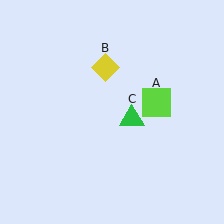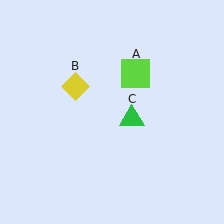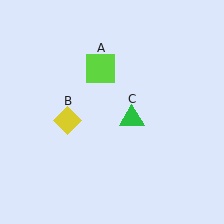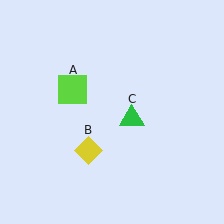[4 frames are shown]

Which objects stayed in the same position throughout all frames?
Green triangle (object C) remained stationary.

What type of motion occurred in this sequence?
The lime square (object A), yellow diamond (object B) rotated counterclockwise around the center of the scene.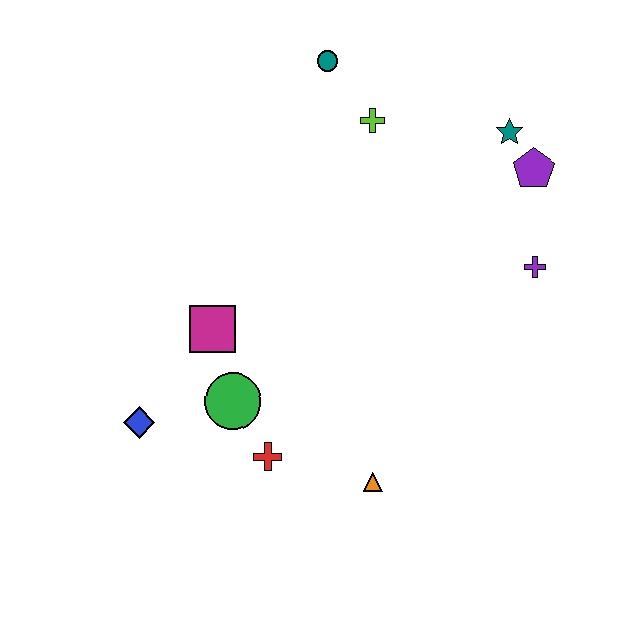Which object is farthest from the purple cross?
The blue diamond is farthest from the purple cross.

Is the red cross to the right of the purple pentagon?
No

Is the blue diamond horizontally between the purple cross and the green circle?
No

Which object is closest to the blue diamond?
The green circle is closest to the blue diamond.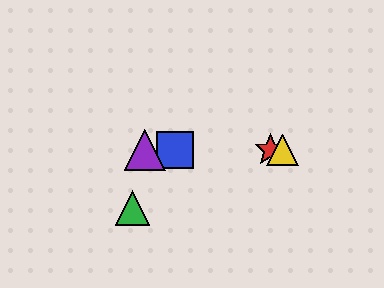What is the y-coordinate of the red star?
The red star is at y≈150.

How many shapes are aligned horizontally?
4 shapes (the red star, the blue square, the yellow triangle, the purple triangle) are aligned horizontally.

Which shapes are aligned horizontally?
The red star, the blue square, the yellow triangle, the purple triangle are aligned horizontally.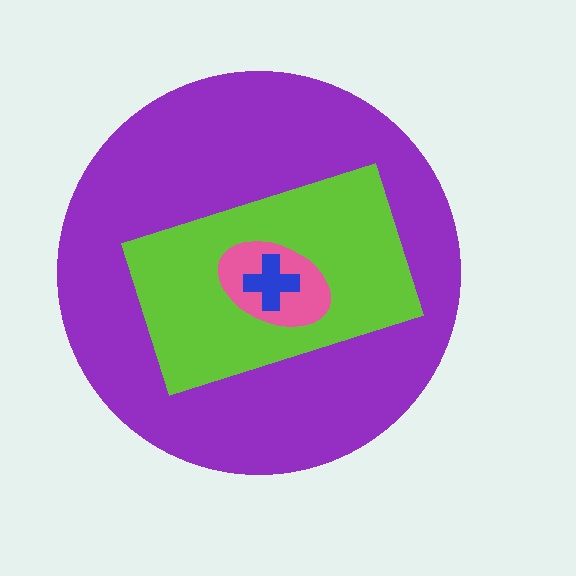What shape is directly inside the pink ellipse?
The blue cross.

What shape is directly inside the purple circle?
The lime rectangle.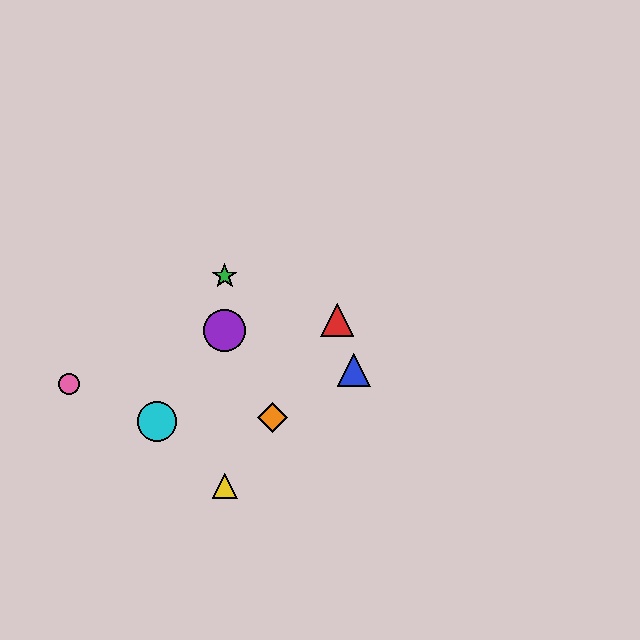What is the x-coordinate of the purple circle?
The purple circle is at x≈225.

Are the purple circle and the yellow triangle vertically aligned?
Yes, both are at x≈225.